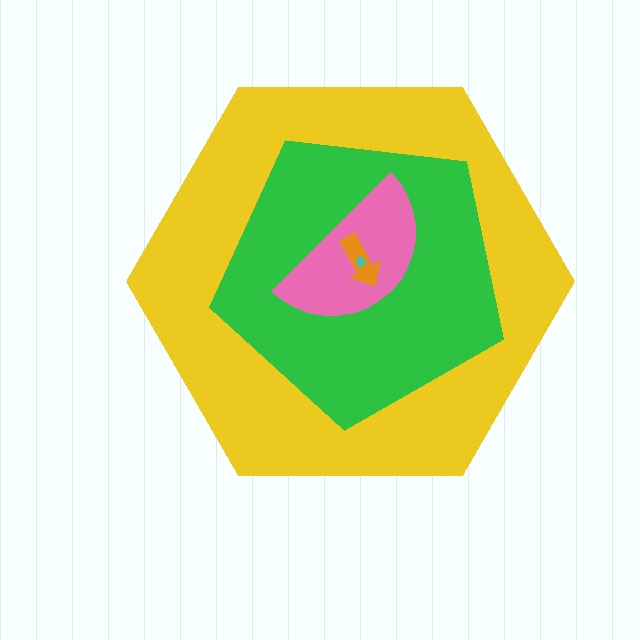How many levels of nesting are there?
5.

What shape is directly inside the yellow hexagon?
The green pentagon.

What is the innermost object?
The cyan star.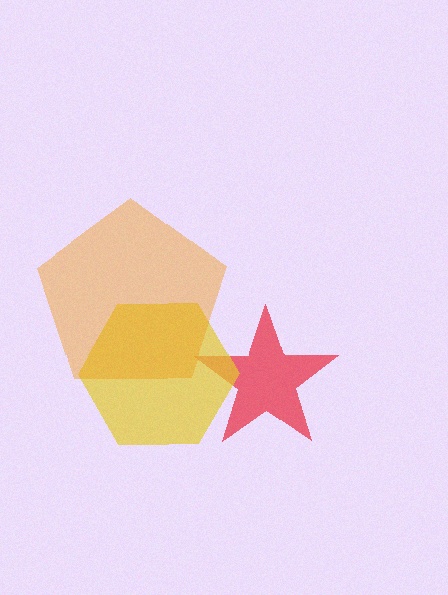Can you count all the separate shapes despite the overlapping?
Yes, there are 3 separate shapes.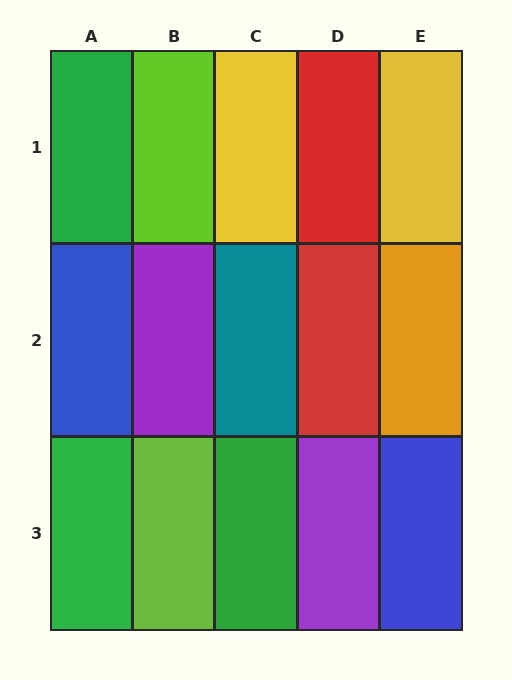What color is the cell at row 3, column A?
Green.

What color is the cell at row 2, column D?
Red.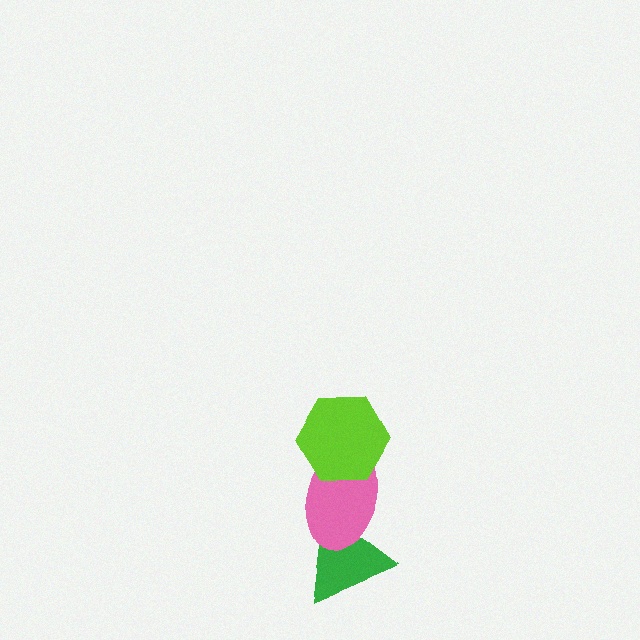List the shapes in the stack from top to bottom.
From top to bottom: the lime hexagon, the pink ellipse, the green triangle.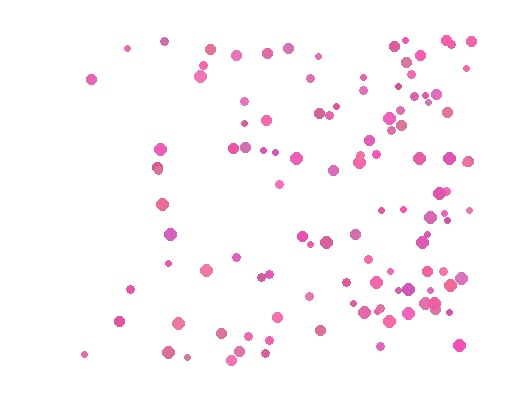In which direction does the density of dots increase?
From left to right, with the right side densest.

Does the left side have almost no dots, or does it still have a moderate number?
Still a moderate number, just noticeably fewer than the right.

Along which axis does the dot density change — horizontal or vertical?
Horizontal.